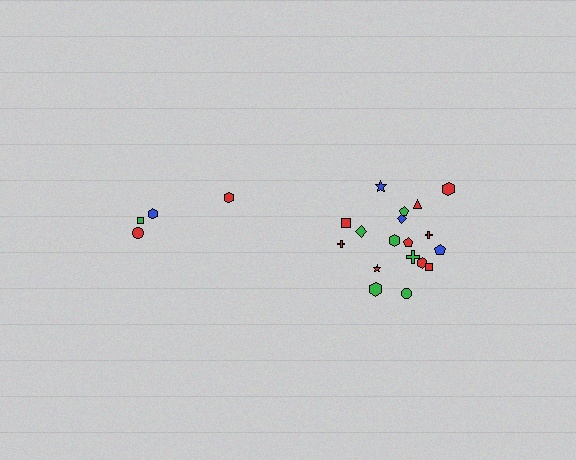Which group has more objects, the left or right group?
The right group.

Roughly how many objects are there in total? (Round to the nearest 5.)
Roughly 20 objects in total.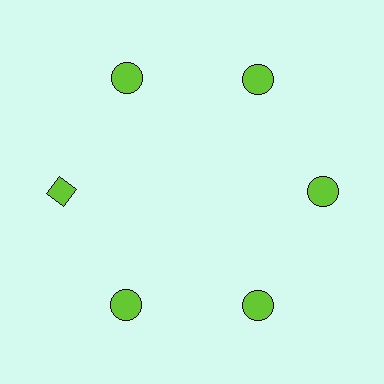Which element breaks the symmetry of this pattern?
The lime diamond at roughly the 9 o'clock position breaks the symmetry. All other shapes are lime circles.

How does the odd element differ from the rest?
It has a different shape: diamond instead of circle.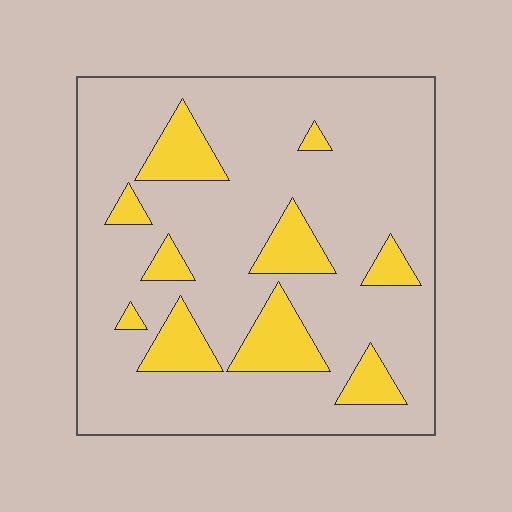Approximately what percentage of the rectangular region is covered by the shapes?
Approximately 20%.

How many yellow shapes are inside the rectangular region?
10.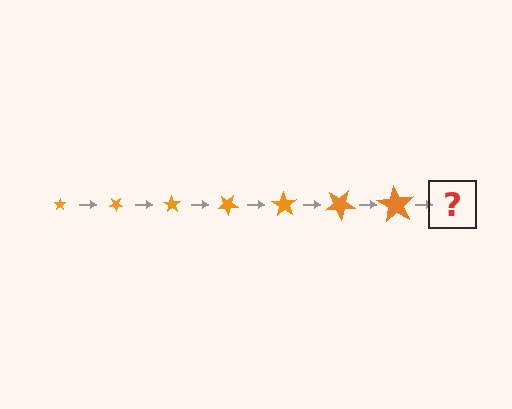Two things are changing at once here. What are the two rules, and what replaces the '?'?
The two rules are that the star grows larger each step and it rotates 35 degrees each step. The '?' should be a star, larger than the previous one and rotated 245 degrees from the start.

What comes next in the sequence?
The next element should be a star, larger than the previous one and rotated 245 degrees from the start.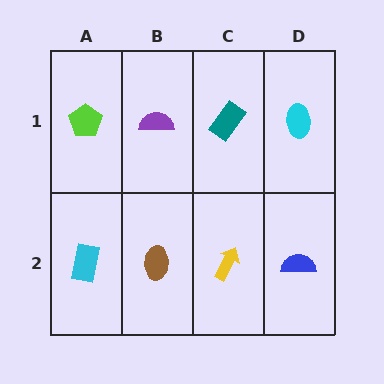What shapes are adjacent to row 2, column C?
A teal rectangle (row 1, column C), a brown ellipse (row 2, column B), a blue semicircle (row 2, column D).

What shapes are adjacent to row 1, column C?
A yellow arrow (row 2, column C), a purple semicircle (row 1, column B), a cyan ellipse (row 1, column D).